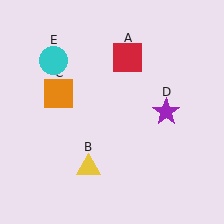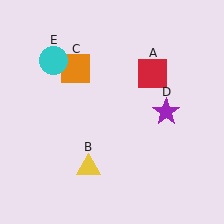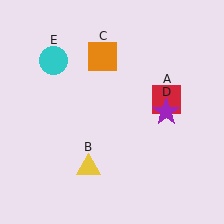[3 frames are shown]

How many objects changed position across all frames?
2 objects changed position: red square (object A), orange square (object C).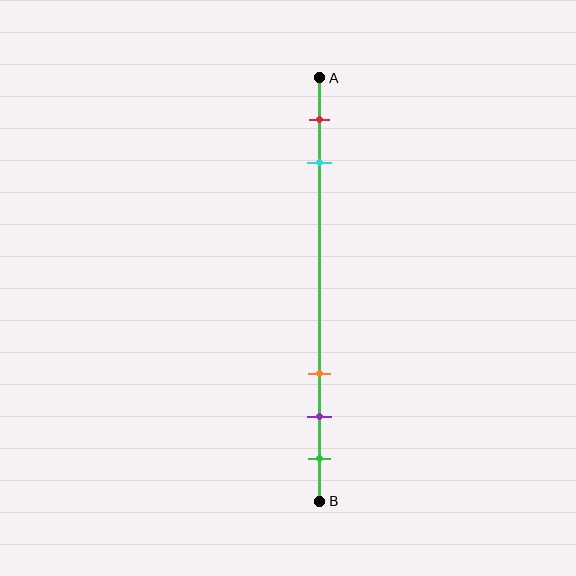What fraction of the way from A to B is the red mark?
The red mark is approximately 10% (0.1) of the way from A to B.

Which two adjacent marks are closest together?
The purple and green marks are the closest adjacent pair.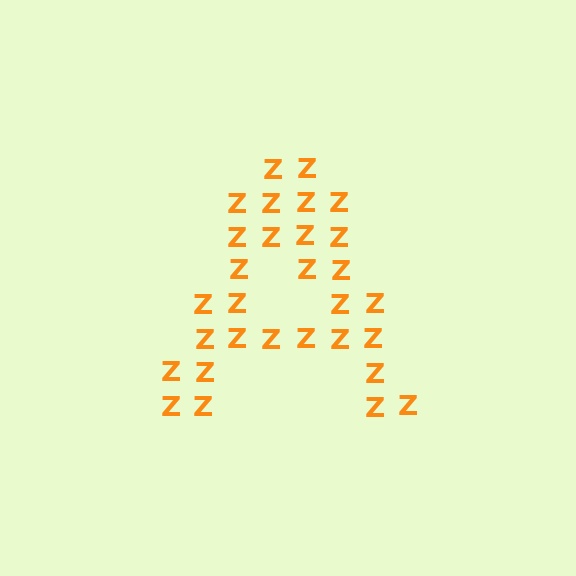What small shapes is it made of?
It is made of small letter Z's.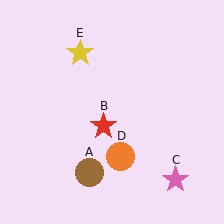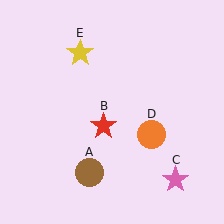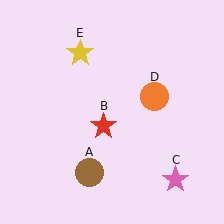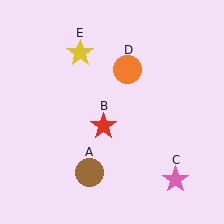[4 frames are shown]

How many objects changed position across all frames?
1 object changed position: orange circle (object D).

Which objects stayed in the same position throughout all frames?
Brown circle (object A) and red star (object B) and pink star (object C) and yellow star (object E) remained stationary.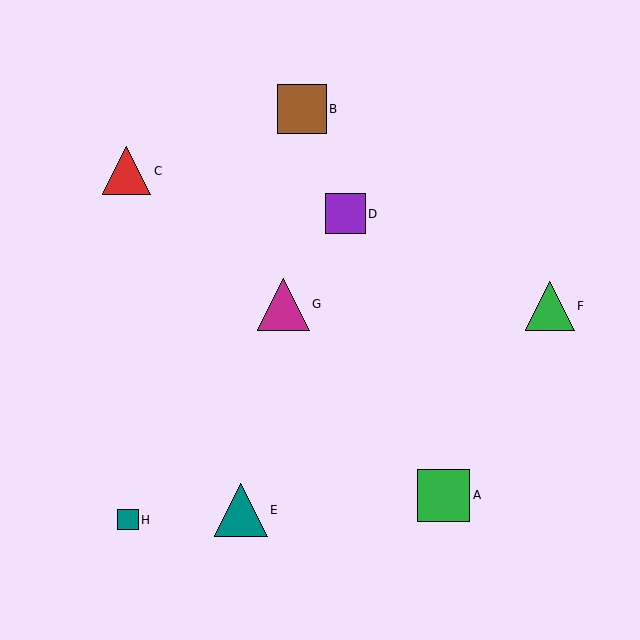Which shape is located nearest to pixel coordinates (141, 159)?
The red triangle (labeled C) at (127, 171) is nearest to that location.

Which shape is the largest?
The teal triangle (labeled E) is the largest.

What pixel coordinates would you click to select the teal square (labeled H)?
Click at (128, 520) to select the teal square H.